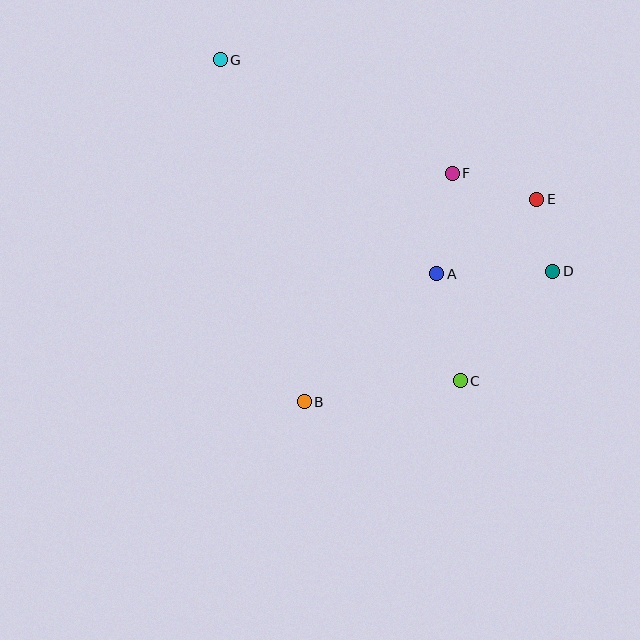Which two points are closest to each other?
Points D and E are closest to each other.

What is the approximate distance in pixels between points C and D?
The distance between C and D is approximately 143 pixels.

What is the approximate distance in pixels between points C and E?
The distance between C and E is approximately 197 pixels.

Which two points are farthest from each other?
Points C and G are farthest from each other.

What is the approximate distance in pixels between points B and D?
The distance between B and D is approximately 281 pixels.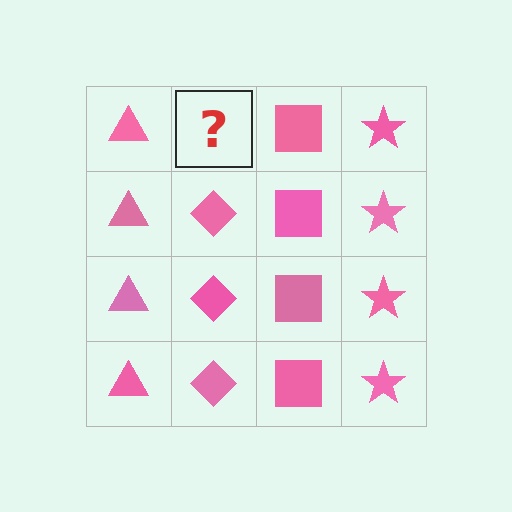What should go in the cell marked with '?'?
The missing cell should contain a pink diamond.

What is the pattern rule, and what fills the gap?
The rule is that each column has a consistent shape. The gap should be filled with a pink diamond.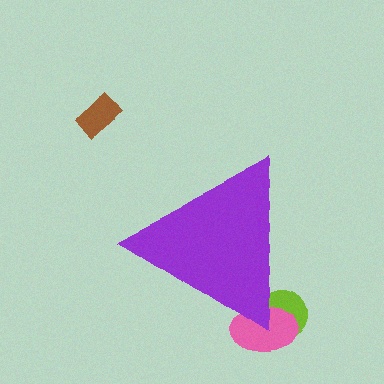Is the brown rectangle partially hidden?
No, the brown rectangle is fully visible.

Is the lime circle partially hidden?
Yes, the lime circle is partially hidden behind the purple triangle.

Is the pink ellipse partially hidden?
Yes, the pink ellipse is partially hidden behind the purple triangle.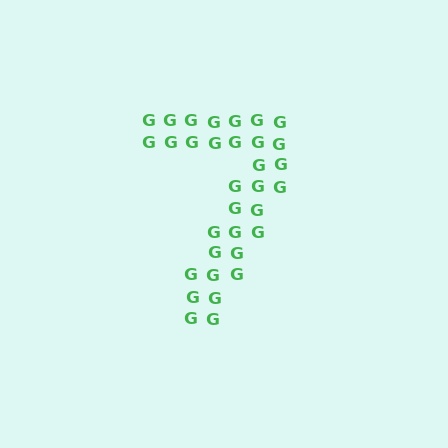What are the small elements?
The small elements are letter G's.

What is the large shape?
The large shape is the digit 7.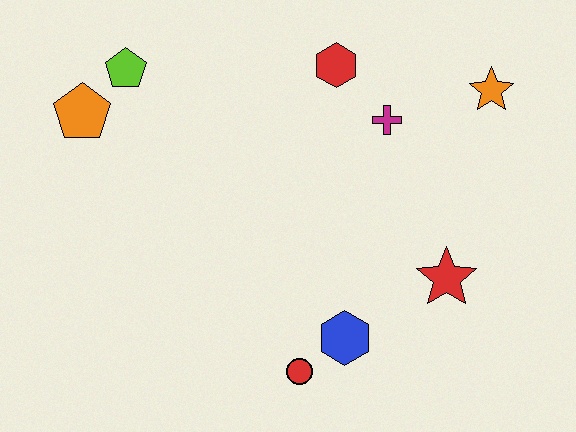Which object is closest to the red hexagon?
The magenta cross is closest to the red hexagon.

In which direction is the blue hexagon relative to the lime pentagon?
The blue hexagon is below the lime pentagon.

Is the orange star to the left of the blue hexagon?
No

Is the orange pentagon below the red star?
No